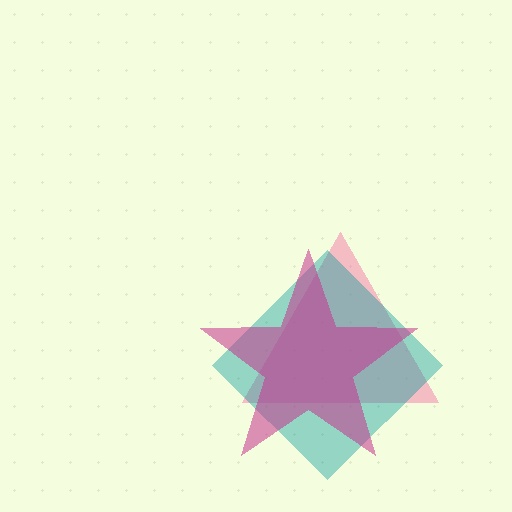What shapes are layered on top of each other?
The layered shapes are: a pink triangle, a teal diamond, a magenta star.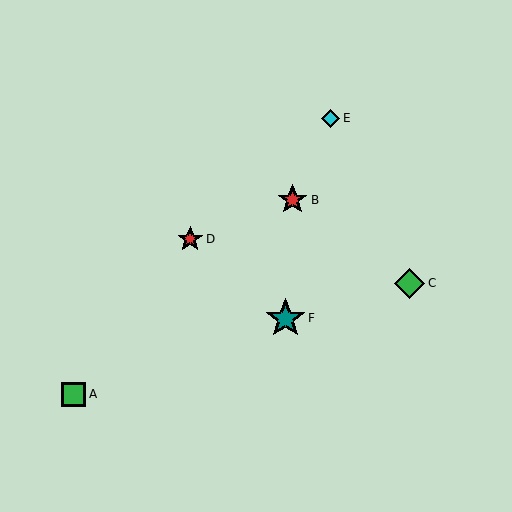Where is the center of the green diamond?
The center of the green diamond is at (410, 283).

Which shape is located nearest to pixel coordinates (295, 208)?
The red star (labeled B) at (293, 200) is nearest to that location.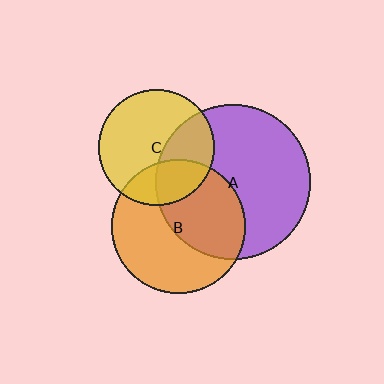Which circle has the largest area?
Circle A (purple).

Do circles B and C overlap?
Yes.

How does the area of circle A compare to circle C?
Approximately 1.8 times.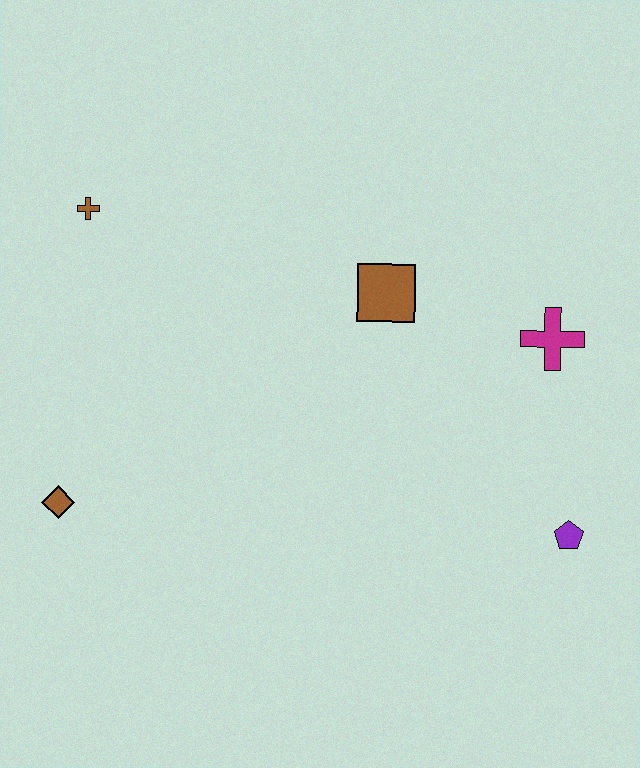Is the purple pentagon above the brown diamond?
No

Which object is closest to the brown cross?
The brown diamond is closest to the brown cross.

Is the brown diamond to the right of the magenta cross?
No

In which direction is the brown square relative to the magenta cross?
The brown square is to the left of the magenta cross.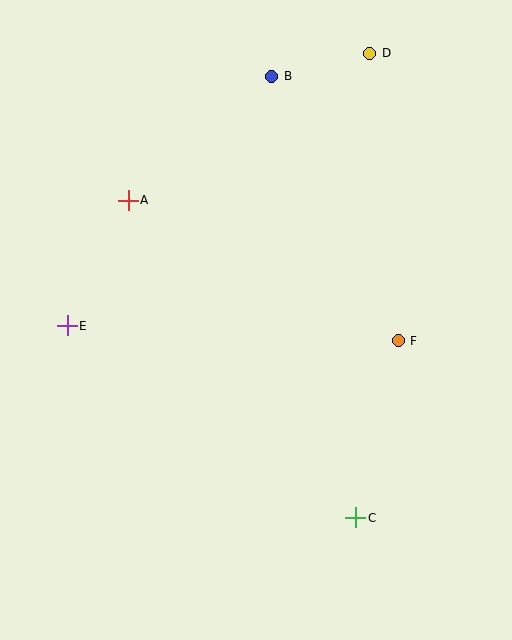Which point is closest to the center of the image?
Point F at (398, 341) is closest to the center.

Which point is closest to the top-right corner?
Point D is closest to the top-right corner.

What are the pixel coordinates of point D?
Point D is at (370, 53).